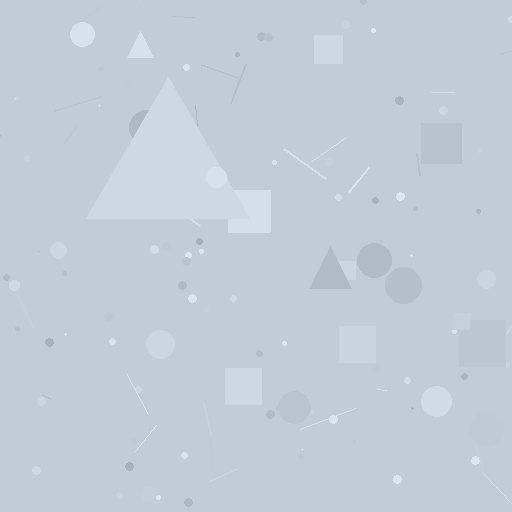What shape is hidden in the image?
A triangle is hidden in the image.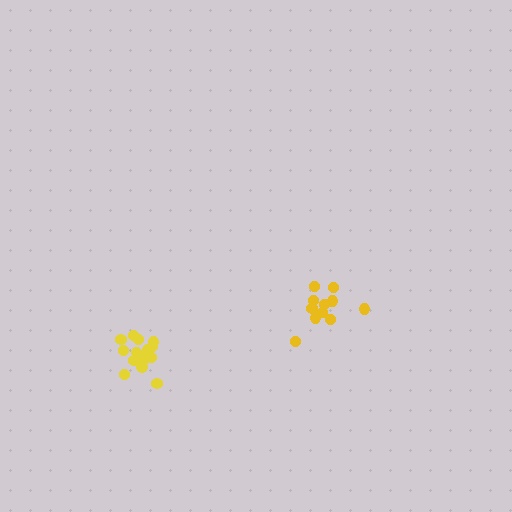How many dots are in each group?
Group 1: 15 dots, Group 2: 11 dots (26 total).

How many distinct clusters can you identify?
There are 2 distinct clusters.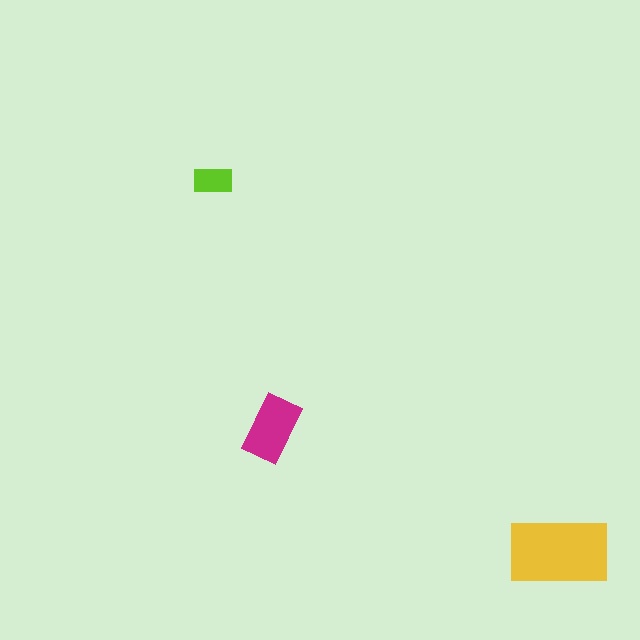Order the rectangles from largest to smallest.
the yellow one, the magenta one, the lime one.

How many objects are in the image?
There are 3 objects in the image.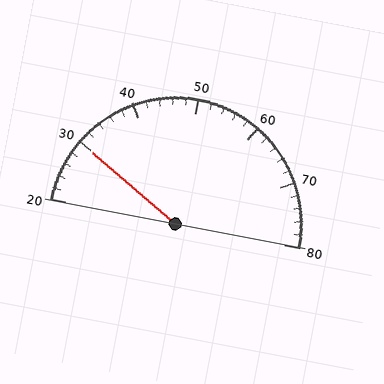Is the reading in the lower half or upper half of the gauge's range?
The reading is in the lower half of the range (20 to 80).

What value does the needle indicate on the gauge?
The needle indicates approximately 30.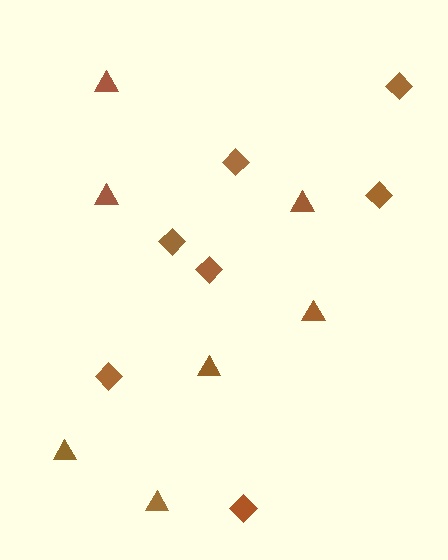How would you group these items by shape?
There are 2 groups: one group of triangles (7) and one group of diamonds (7).